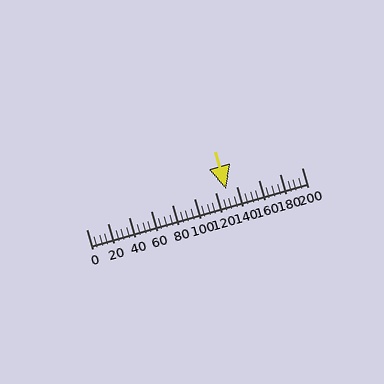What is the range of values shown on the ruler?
The ruler shows values from 0 to 200.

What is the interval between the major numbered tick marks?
The major tick marks are spaced 20 units apart.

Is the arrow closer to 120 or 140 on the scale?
The arrow is closer to 140.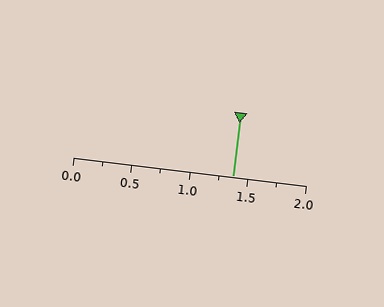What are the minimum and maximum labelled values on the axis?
The axis runs from 0.0 to 2.0.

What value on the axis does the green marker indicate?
The marker indicates approximately 1.38.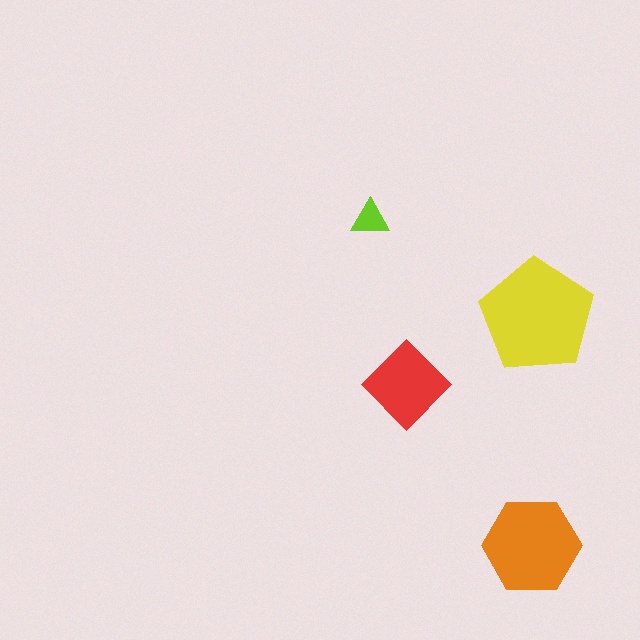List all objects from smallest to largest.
The lime triangle, the red diamond, the orange hexagon, the yellow pentagon.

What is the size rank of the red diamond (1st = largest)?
3rd.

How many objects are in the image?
There are 4 objects in the image.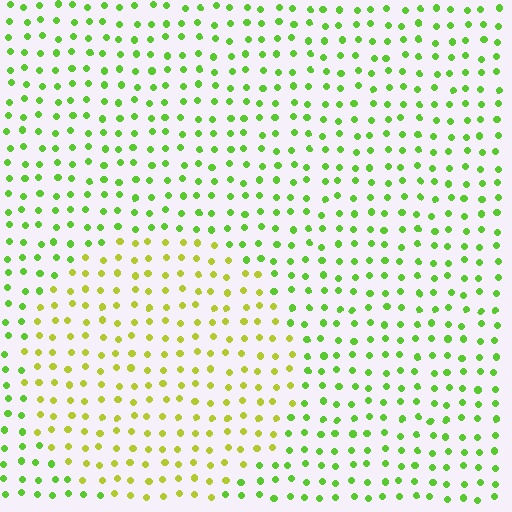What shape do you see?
I see a circle.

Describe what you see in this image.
The image is filled with small lime elements in a uniform arrangement. A circle-shaped region is visible where the elements are tinted to a slightly different hue, forming a subtle color boundary.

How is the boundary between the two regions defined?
The boundary is defined purely by a slight shift in hue (about 34 degrees). Spacing, size, and orientation are identical on both sides.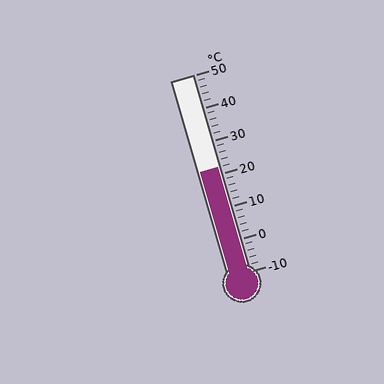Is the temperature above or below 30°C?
The temperature is below 30°C.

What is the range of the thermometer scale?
The thermometer scale ranges from -10°C to 50°C.